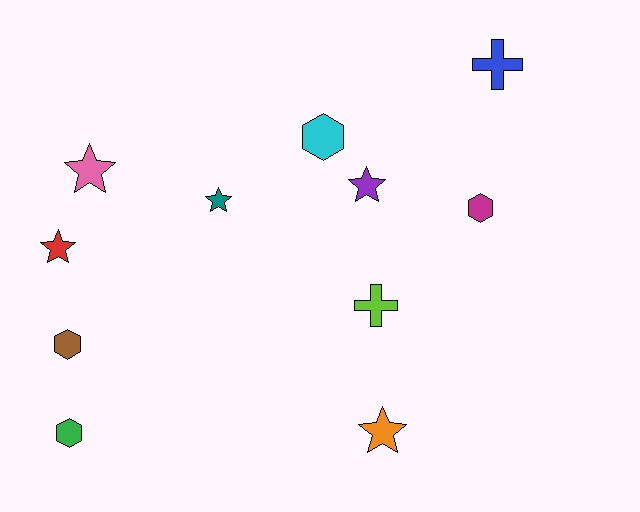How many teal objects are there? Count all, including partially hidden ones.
There is 1 teal object.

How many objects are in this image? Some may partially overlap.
There are 11 objects.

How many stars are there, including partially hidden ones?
There are 5 stars.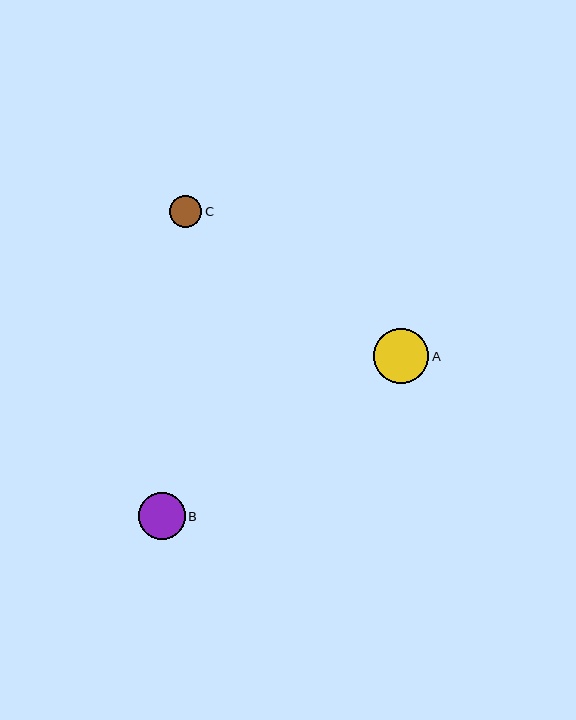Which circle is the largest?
Circle A is the largest with a size of approximately 55 pixels.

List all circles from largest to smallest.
From largest to smallest: A, B, C.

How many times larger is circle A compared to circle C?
Circle A is approximately 1.7 times the size of circle C.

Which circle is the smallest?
Circle C is the smallest with a size of approximately 33 pixels.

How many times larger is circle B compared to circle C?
Circle B is approximately 1.4 times the size of circle C.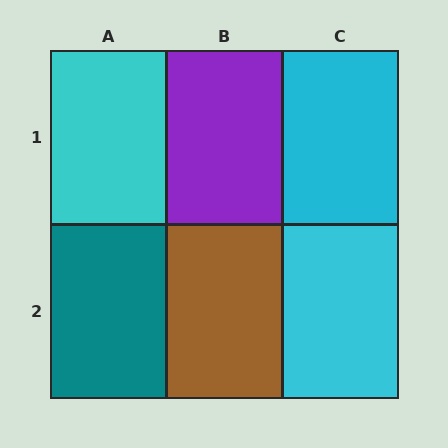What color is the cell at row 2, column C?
Cyan.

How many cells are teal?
1 cell is teal.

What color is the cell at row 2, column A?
Teal.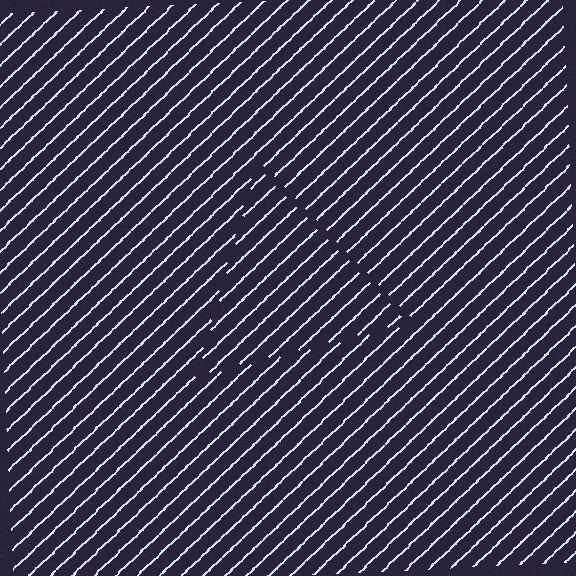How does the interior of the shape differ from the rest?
The interior of the shape contains the same grating, shifted by half a period — the contour is defined by the phase discontinuity where line-ends from the inner and outer gratings abut.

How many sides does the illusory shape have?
3 sides — the line-ends trace a triangle.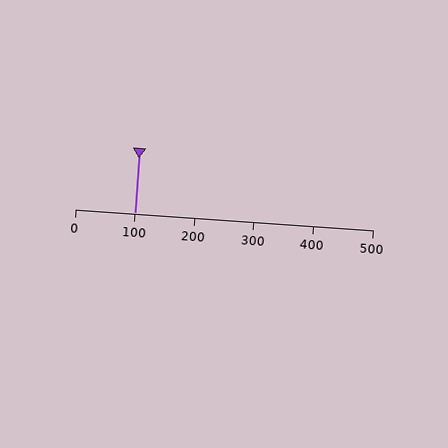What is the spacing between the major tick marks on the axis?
The major ticks are spaced 100 apart.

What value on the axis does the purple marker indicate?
The marker indicates approximately 100.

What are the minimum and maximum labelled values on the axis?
The axis runs from 0 to 500.